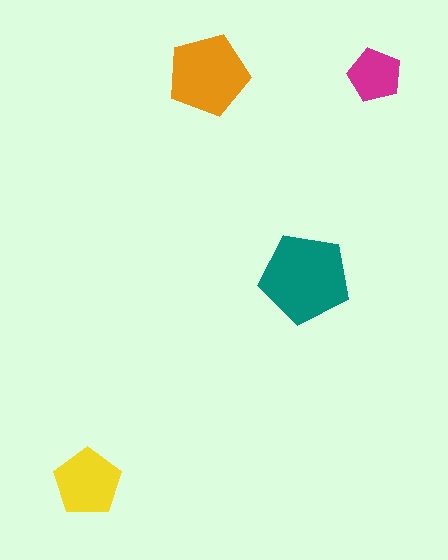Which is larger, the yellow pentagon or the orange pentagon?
The orange one.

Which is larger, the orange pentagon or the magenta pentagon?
The orange one.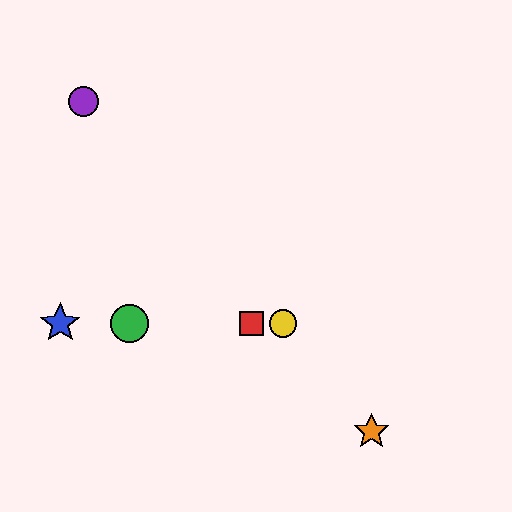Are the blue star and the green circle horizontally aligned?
Yes, both are at y≈323.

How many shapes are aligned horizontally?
4 shapes (the red square, the blue star, the green circle, the yellow circle) are aligned horizontally.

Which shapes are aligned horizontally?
The red square, the blue star, the green circle, the yellow circle are aligned horizontally.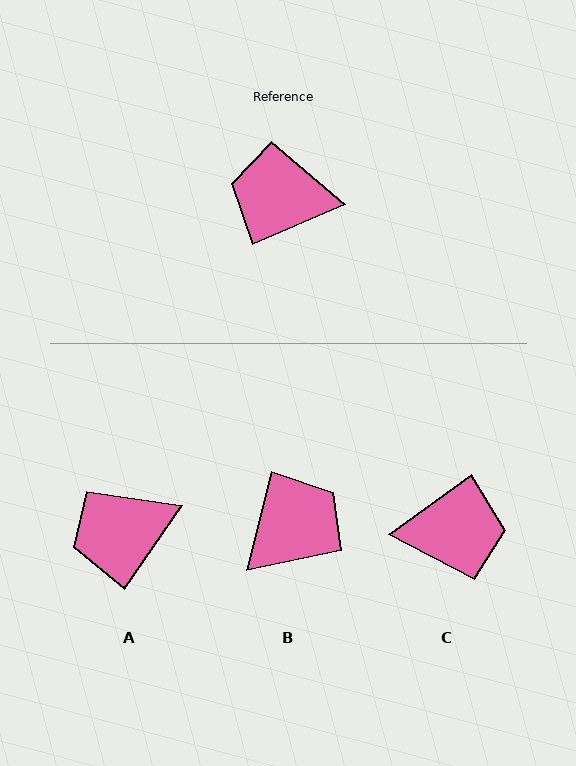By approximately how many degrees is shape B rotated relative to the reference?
Approximately 127 degrees clockwise.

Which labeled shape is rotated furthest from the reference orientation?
C, about 168 degrees away.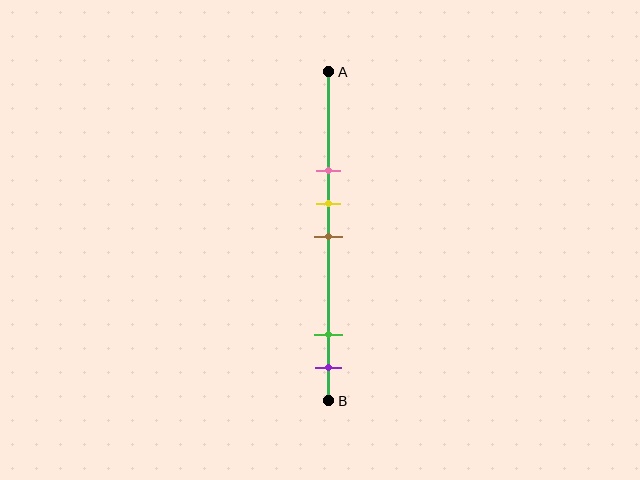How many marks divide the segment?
There are 5 marks dividing the segment.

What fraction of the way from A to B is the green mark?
The green mark is approximately 80% (0.8) of the way from A to B.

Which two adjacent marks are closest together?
The yellow and brown marks are the closest adjacent pair.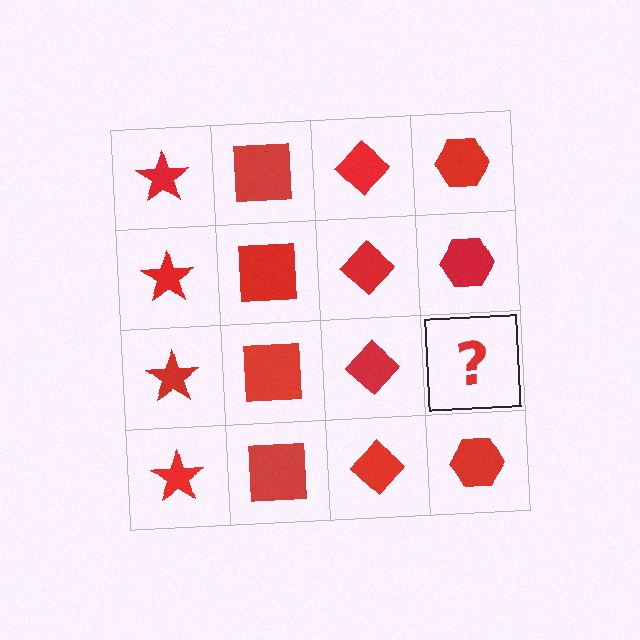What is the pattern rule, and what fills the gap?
The rule is that each column has a consistent shape. The gap should be filled with a red hexagon.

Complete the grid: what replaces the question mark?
The question mark should be replaced with a red hexagon.